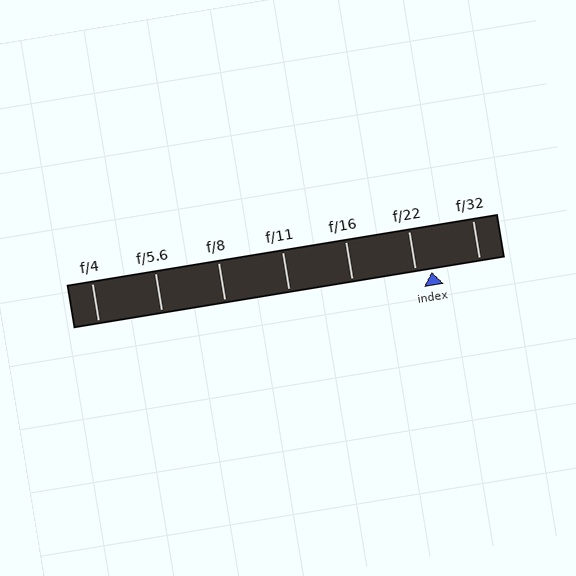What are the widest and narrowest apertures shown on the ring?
The widest aperture shown is f/4 and the narrowest is f/32.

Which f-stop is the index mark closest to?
The index mark is closest to f/22.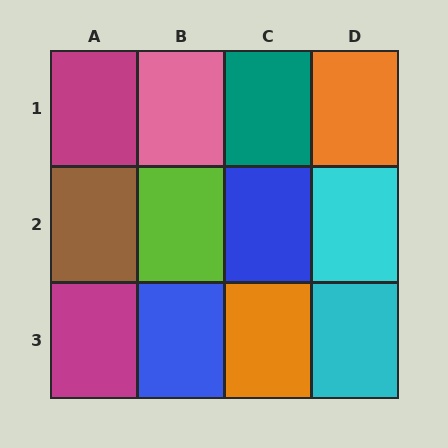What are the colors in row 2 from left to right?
Brown, lime, blue, cyan.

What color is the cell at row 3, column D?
Cyan.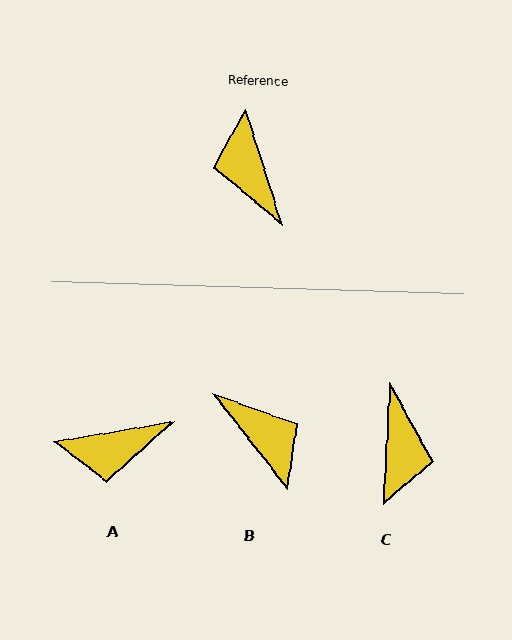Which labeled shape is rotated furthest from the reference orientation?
C, about 159 degrees away.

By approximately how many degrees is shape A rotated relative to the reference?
Approximately 82 degrees counter-clockwise.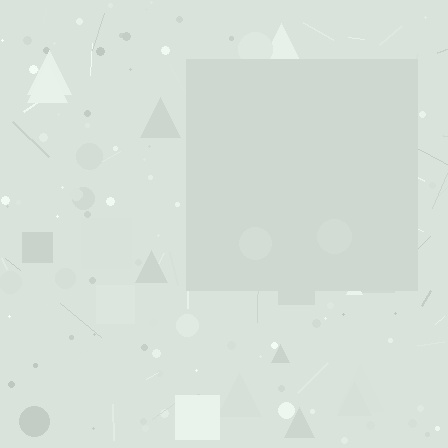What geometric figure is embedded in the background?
A square is embedded in the background.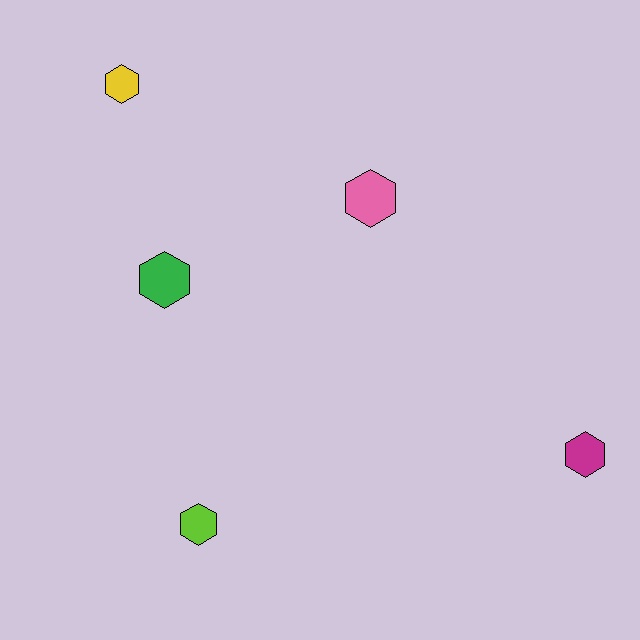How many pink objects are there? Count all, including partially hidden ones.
There is 1 pink object.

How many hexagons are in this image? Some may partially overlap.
There are 5 hexagons.